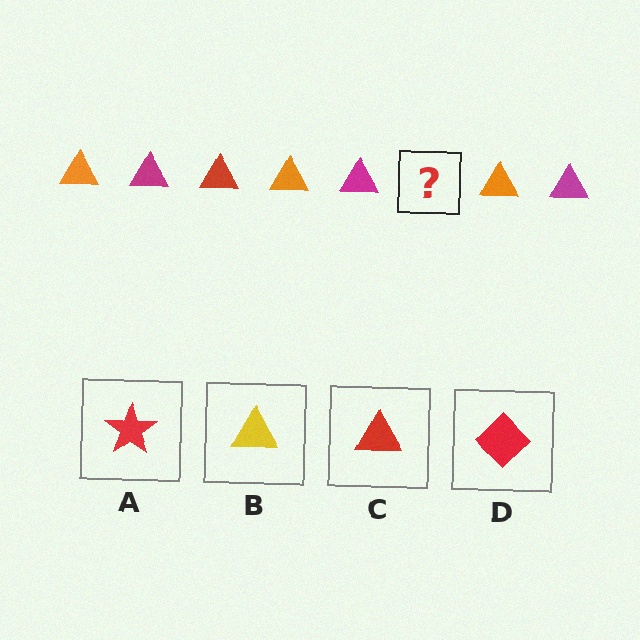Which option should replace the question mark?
Option C.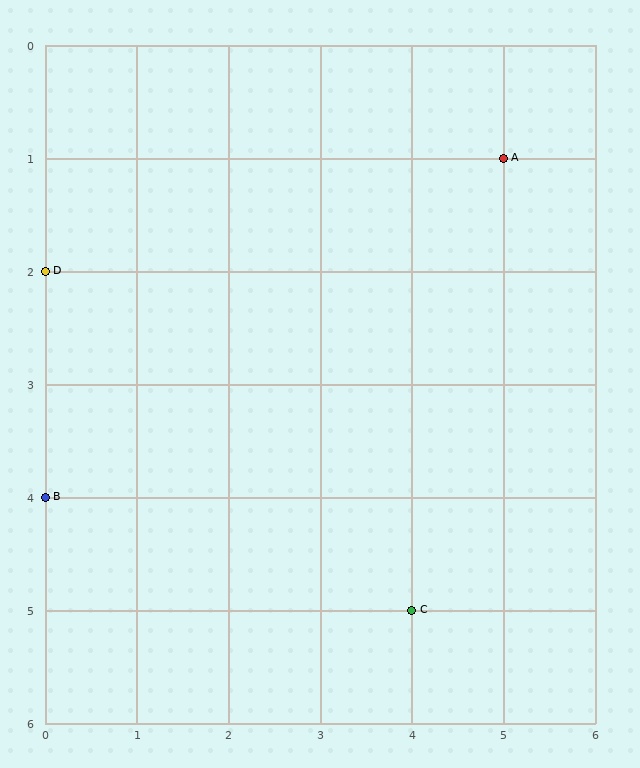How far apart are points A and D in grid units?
Points A and D are 5 columns and 1 row apart (about 5.1 grid units diagonally).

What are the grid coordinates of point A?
Point A is at grid coordinates (5, 1).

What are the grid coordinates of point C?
Point C is at grid coordinates (4, 5).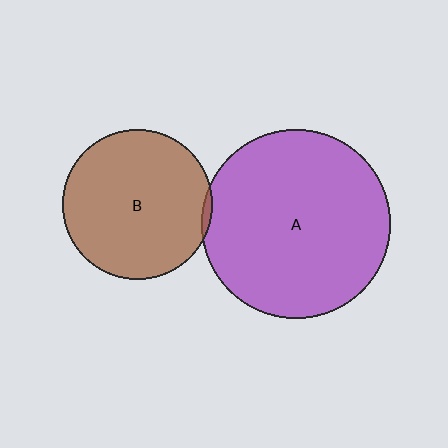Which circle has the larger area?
Circle A (purple).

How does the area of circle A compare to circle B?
Approximately 1.6 times.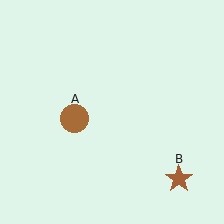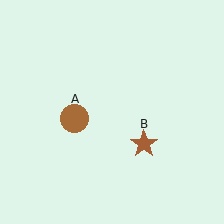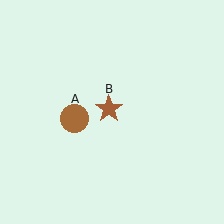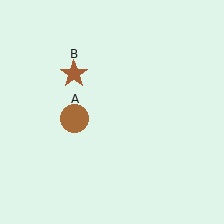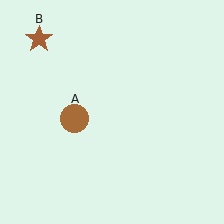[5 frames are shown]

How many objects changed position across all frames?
1 object changed position: brown star (object B).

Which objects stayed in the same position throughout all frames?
Brown circle (object A) remained stationary.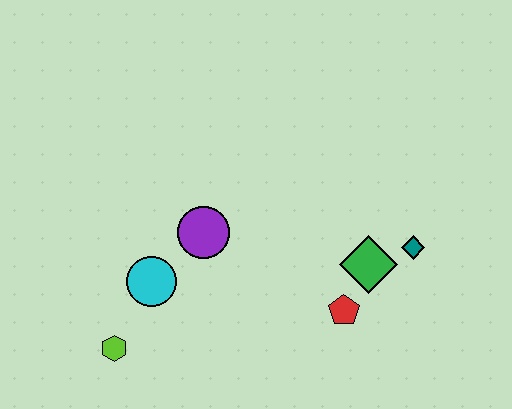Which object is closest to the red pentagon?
The green diamond is closest to the red pentagon.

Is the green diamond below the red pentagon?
No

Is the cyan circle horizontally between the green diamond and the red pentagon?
No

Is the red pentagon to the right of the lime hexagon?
Yes